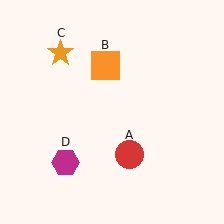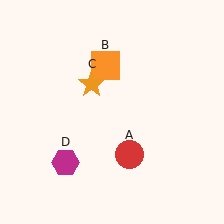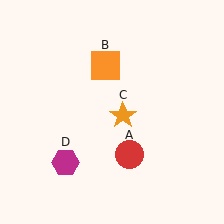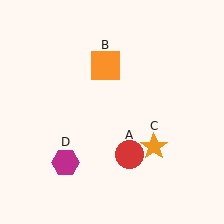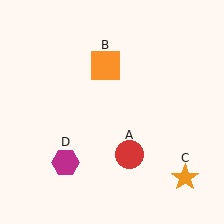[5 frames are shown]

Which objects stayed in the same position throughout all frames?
Red circle (object A) and orange square (object B) and magenta hexagon (object D) remained stationary.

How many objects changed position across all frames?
1 object changed position: orange star (object C).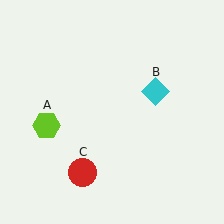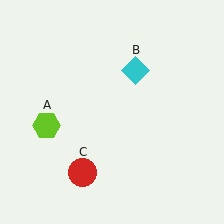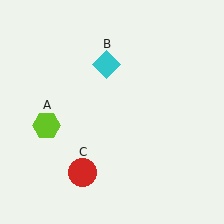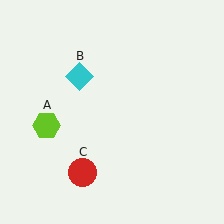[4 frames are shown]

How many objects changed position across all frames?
1 object changed position: cyan diamond (object B).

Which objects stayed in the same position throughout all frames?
Lime hexagon (object A) and red circle (object C) remained stationary.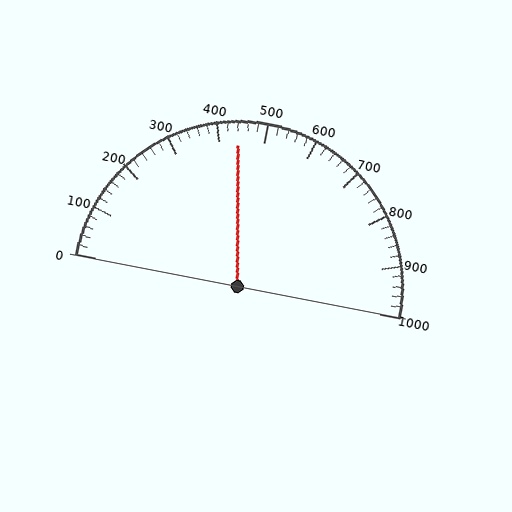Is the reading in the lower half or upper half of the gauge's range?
The reading is in the lower half of the range (0 to 1000).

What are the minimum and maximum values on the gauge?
The gauge ranges from 0 to 1000.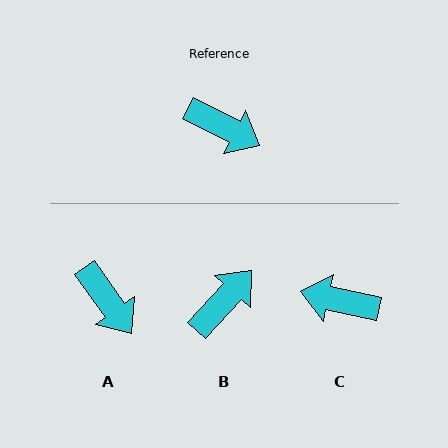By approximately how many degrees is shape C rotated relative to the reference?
Approximately 165 degrees clockwise.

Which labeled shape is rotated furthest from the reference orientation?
C, about 165 degrees away.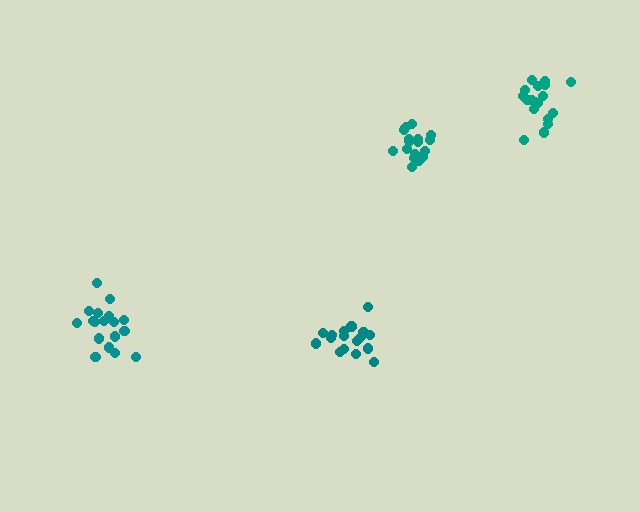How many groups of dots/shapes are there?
There are 4 groups.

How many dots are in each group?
Group 1: 18 dots, Group 2: 18 dots, Group 3: 17 dots, Group 4: 18 dots (71 total).